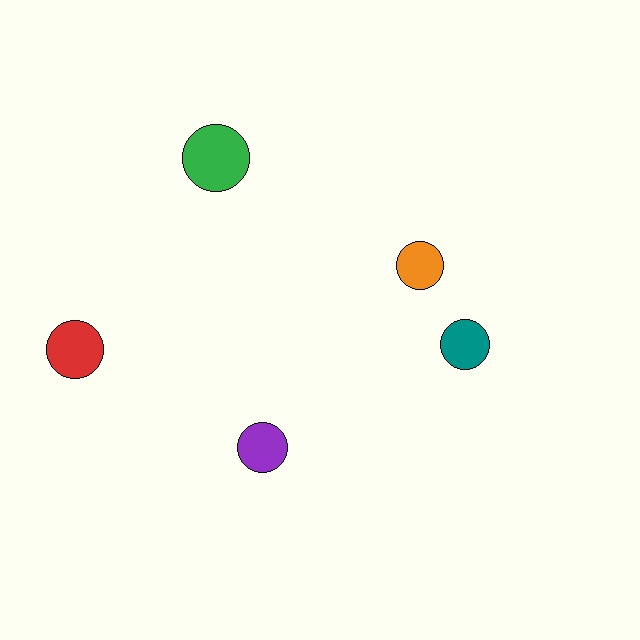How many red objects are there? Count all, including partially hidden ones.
There is 1 red object.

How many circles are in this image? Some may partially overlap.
There are 5 circles.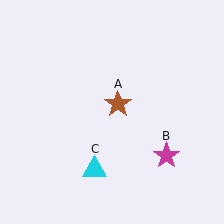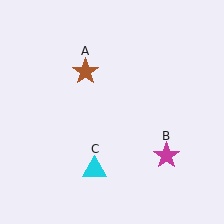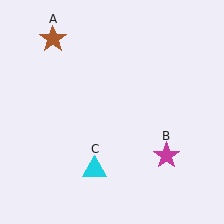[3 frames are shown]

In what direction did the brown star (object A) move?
The brown star (object A) moved up and to the left.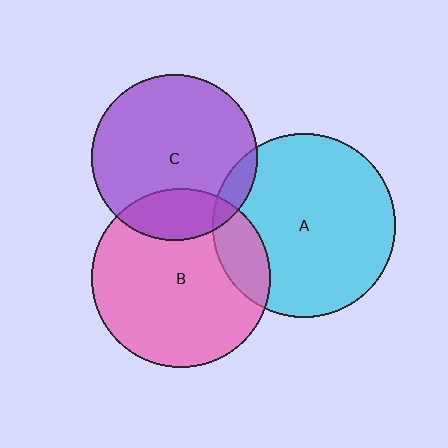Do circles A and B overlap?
Yes.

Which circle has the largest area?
Circle A (cyan).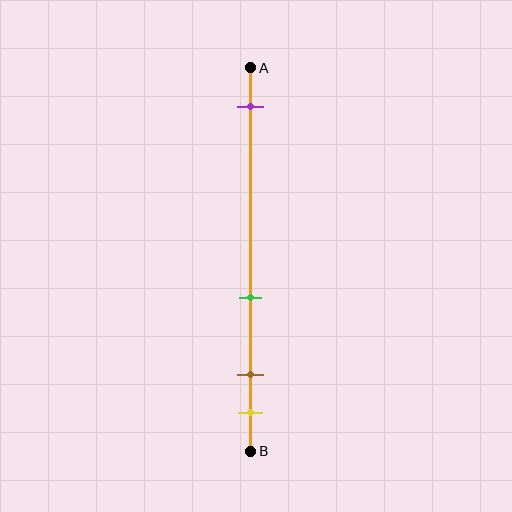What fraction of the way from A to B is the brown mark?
The brown mark is approximately 80% (0.8) of the way from A to B.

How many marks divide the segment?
There are 4 marks dividing the segment.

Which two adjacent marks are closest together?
The brown and yellow marks are the closest adjacent pair.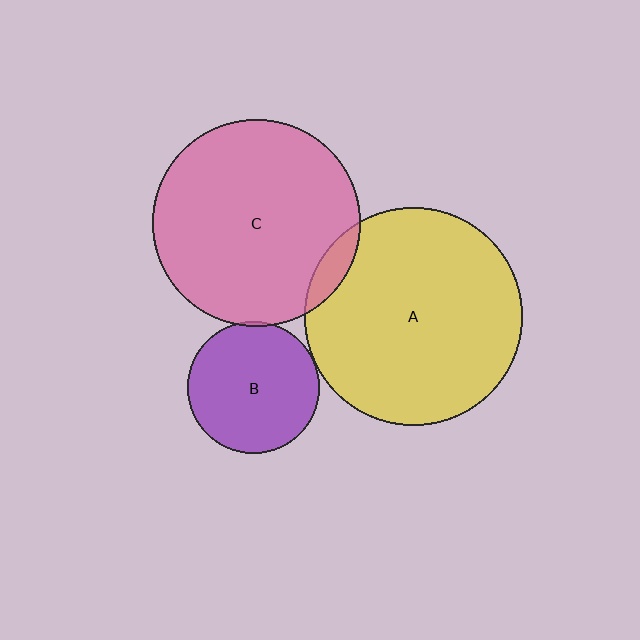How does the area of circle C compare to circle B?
Approximately 2.5 times.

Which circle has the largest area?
Circle A (yellow).